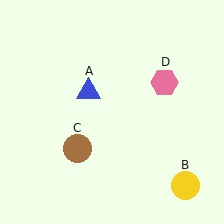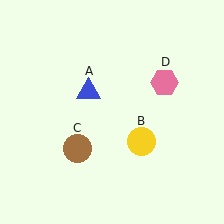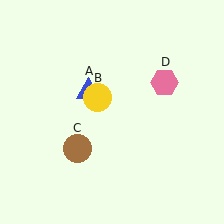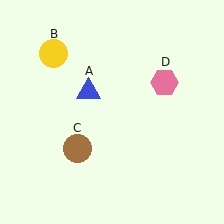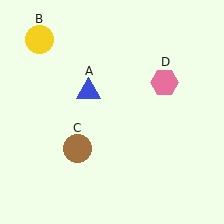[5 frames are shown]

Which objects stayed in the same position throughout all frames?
Blue triangle (object A) and brown circle (object C) and pink hexagon (object D) remained stationary.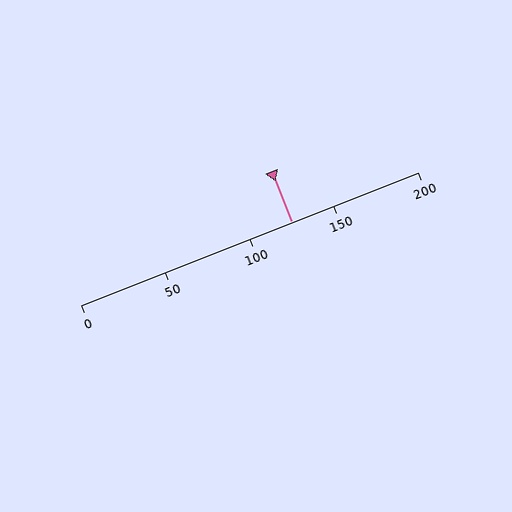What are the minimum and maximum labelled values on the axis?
The axis runs from 0 to 200.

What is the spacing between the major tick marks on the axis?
The major ticks are spaced 50 apart.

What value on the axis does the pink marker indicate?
The marker indicates approximately 125.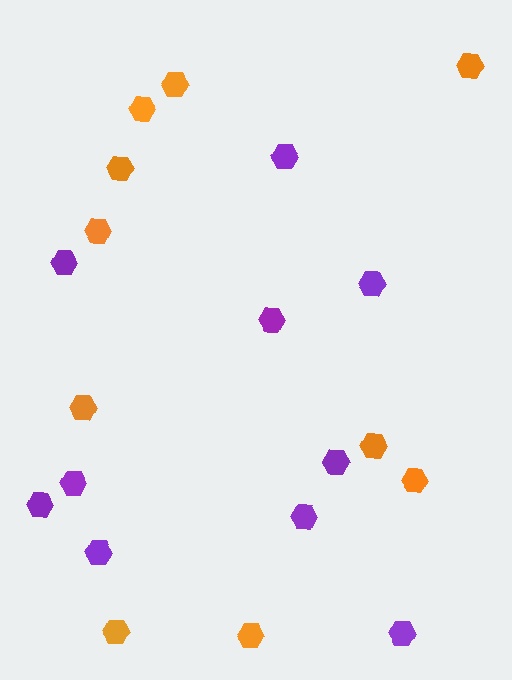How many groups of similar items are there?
There are 2 groups: one group of orange hexagons (10) and one group of purple hexagons (10).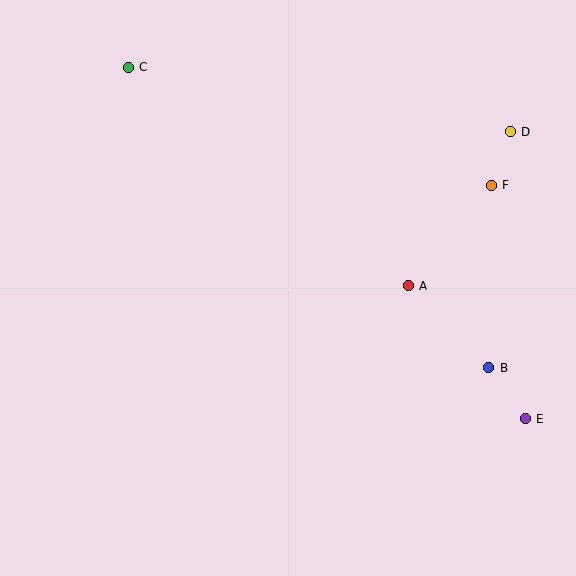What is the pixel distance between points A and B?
The distance between A and B is 115 pixels.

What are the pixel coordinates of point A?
Point A is at (408, 286).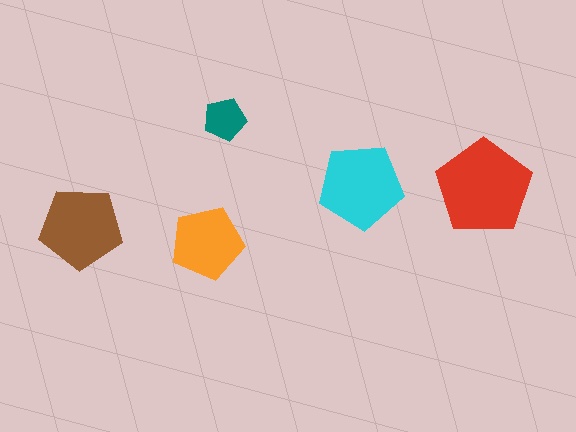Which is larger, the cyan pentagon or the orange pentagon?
The cyan one.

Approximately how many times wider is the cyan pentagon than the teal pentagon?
About 2 times wider.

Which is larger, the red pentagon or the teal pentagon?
The red one.